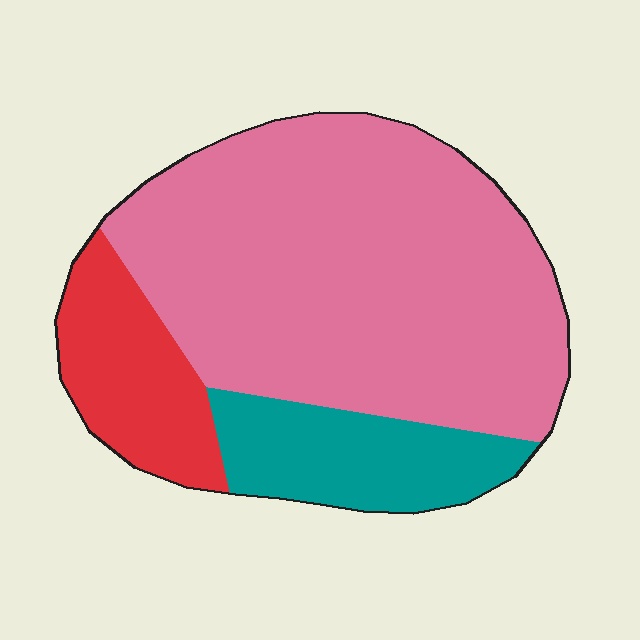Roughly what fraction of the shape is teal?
Teal takes up about one sixth (1/6) of the shape.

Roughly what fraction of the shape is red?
Red covers around 15% of the shape.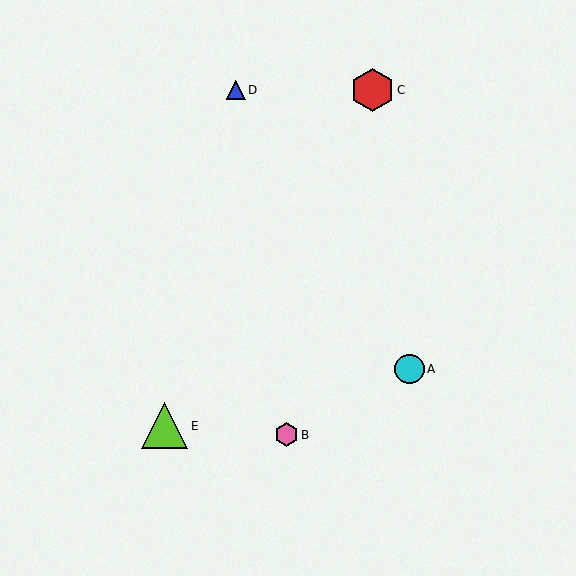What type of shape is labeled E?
Shape E is a lime triangle.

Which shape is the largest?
The lime triangle (labeled E) is the largest.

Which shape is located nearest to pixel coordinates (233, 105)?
The blue triangle (labeled D) at (236, 90) is nearest to that location.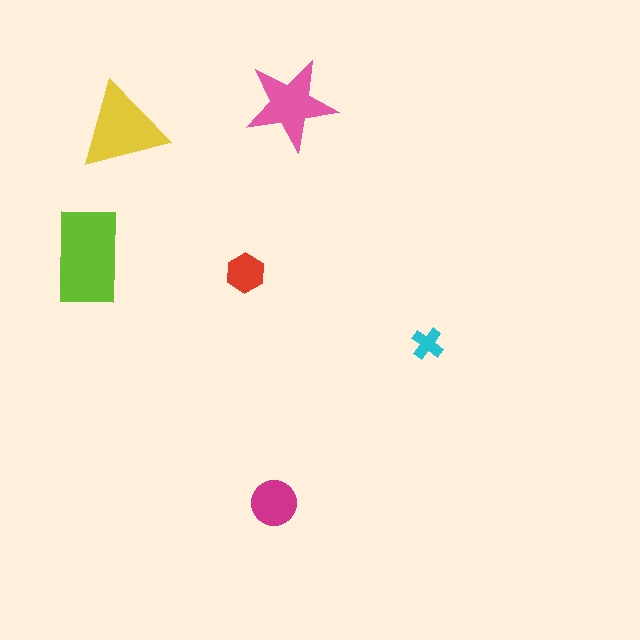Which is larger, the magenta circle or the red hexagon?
The magenta circle.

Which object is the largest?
The lime rectangle.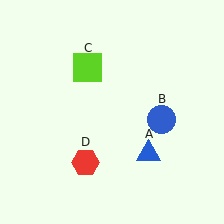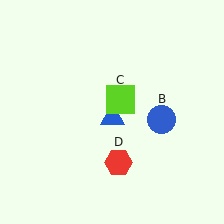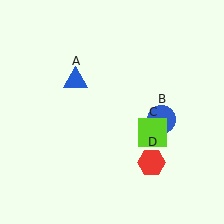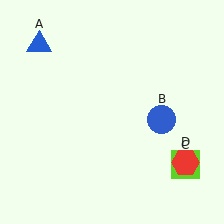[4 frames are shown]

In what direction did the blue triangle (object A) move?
The blue triangle (object A) moved up and to the left.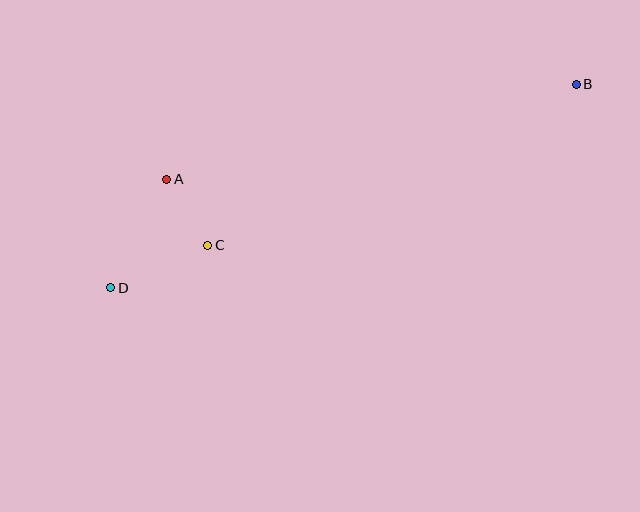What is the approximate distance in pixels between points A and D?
The distance between A and D is approximately 122 pixels.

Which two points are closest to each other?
Points A and C are closest to each other.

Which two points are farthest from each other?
Points B and D are farthest from each other.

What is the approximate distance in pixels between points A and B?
The distance between A and B is approximately 420 pixels.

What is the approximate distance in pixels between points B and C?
The distance between B and C is approximately 402 pixels.